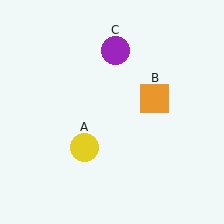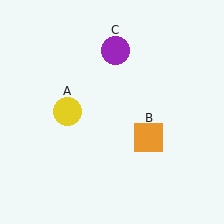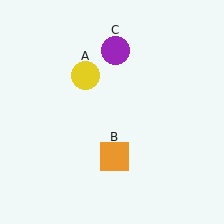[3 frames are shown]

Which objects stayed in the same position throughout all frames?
Purple circle (object C) remained stationary.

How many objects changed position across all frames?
2 objects changed position: yellow circle (object A), orange square (object B).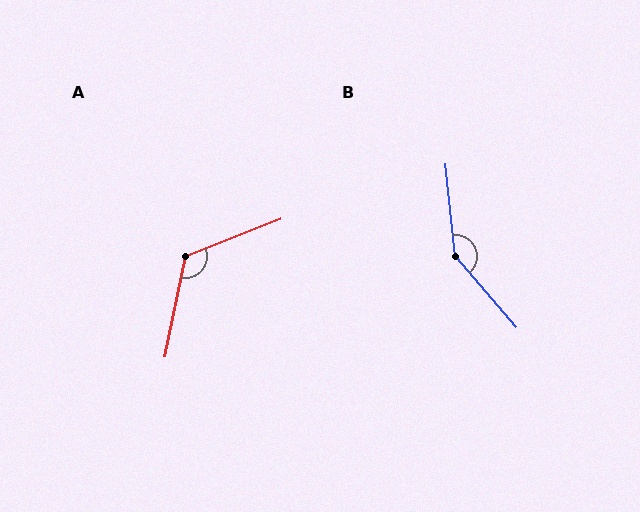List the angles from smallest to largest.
A (123°), B (146°).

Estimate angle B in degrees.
Approximately 146 degrees.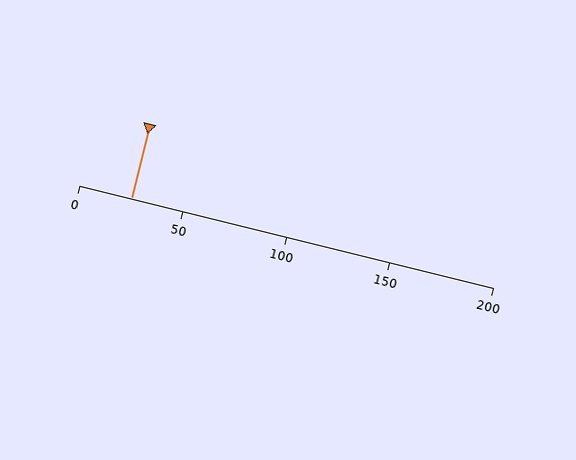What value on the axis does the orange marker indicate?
The marker indicates approximately 25.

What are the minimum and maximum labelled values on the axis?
The axis runs from 0 to 200.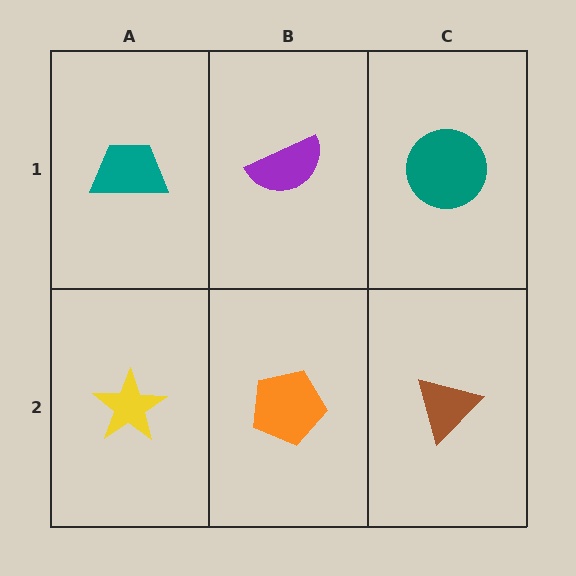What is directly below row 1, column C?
A brown triangle.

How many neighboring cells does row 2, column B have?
3.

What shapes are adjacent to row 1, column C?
A brown triangle (row 2, column C), a purple semicircle (row 1, column B).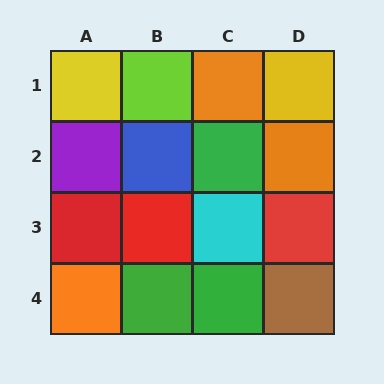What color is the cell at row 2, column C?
Green.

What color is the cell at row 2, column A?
Purple.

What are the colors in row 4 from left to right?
Orange, green, green, brown.